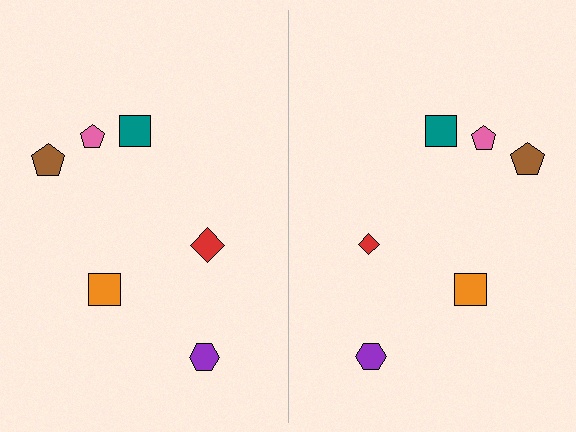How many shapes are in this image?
There are 12 shapes in this image.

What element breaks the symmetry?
The red diamond on the right side has a different size than its mirror counterpart.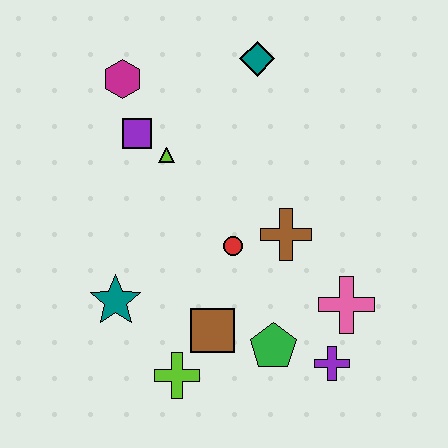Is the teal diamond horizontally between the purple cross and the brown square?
Yes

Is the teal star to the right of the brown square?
No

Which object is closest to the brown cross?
The red circle is closest to the brown cross.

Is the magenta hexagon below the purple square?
No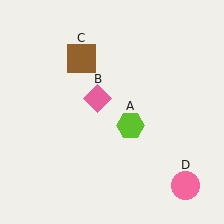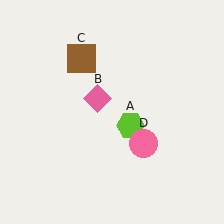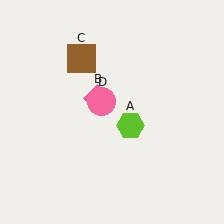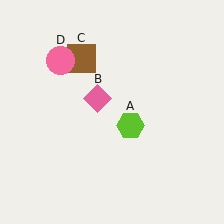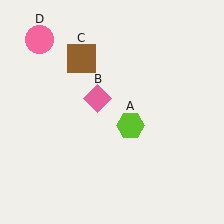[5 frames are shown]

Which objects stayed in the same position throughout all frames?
Lime hexagon (object A) and pink diamond (object B) and brown square (object C) remained stationary.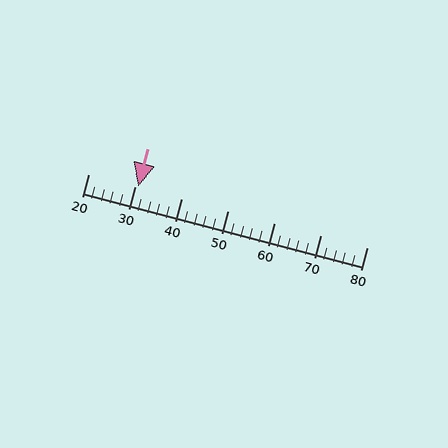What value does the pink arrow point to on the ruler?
The pink arrow points to approximately 31.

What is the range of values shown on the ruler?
The ruler shows values from 20 to 80.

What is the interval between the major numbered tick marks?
The major tick marks are spaced 10 units apart.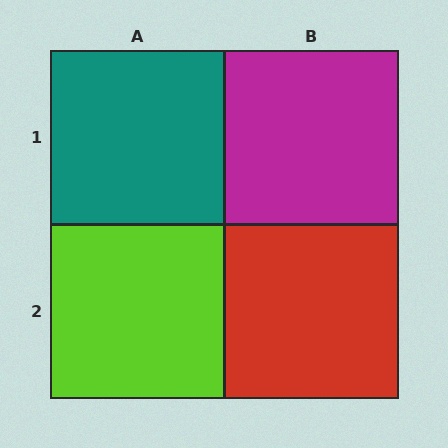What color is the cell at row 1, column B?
Magenta.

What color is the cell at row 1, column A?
Teal.